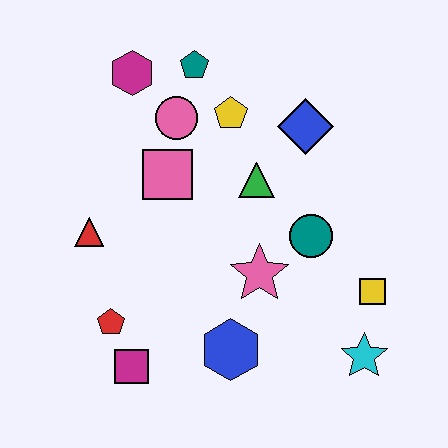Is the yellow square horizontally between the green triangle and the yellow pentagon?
No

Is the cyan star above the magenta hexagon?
No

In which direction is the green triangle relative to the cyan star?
The green triangle is above the cyan star.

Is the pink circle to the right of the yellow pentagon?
No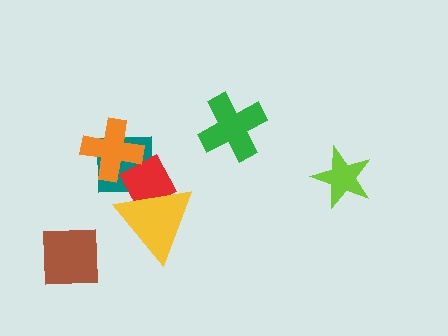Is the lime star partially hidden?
No, no other shape covers it.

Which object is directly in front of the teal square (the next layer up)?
The red diamond is directly in front of the teal square.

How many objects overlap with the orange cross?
2 objects overlap with the orange cross.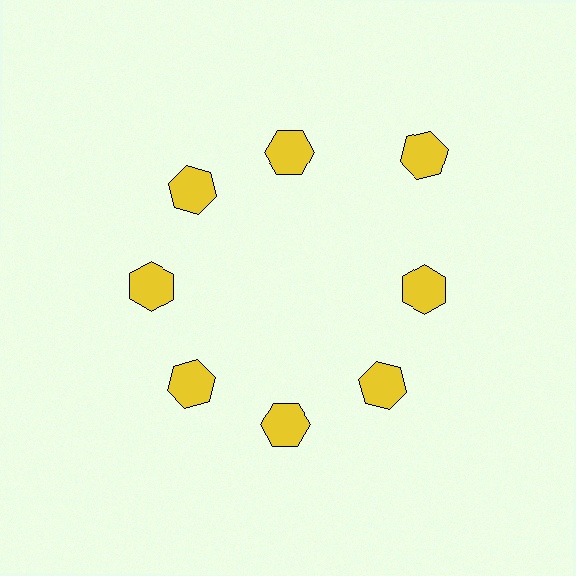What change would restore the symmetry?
The symmetry would be restored by moving it inward, back onto the ring so that all 8 hexagons sit at equal angles and equal distance from the center.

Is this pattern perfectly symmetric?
No. The 8 yellow hexagons are arranged in a ring, but one element near the 2 o'clock position is pushed outward from the center, breaking the 8-fold rotational symmetry.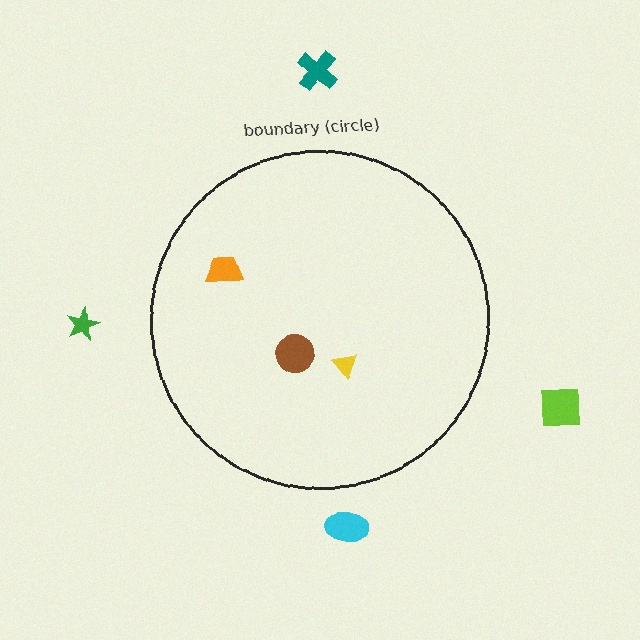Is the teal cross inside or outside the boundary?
Outside.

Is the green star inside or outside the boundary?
Outside.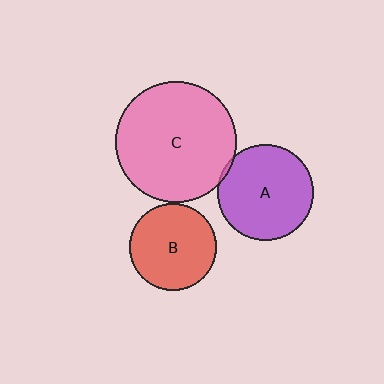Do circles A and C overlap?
Yes.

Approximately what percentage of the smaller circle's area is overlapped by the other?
Approximately 5%.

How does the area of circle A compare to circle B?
Approximately 1.2 times.